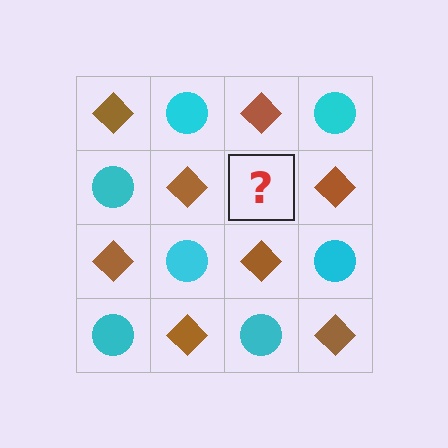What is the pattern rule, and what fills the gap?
The rule is that it alternates brown diamond and cyan circle in a checkerboard pattern. The gap should be filled with a cyan circle.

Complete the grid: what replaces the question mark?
The question mark should be replaced with a cyan circle.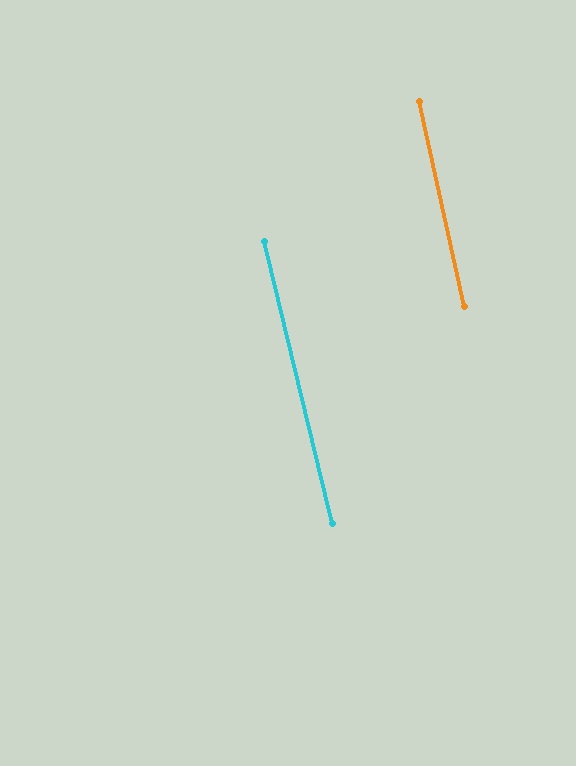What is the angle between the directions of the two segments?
Approximately 1 degree.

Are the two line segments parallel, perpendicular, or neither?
Parallel — their directions differ by only 1.3°.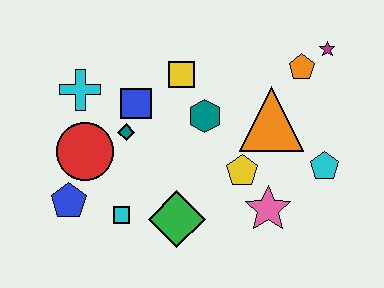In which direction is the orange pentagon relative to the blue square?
The orange pentagon is to the right of the blue square.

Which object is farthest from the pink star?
The cyan cross is farthest from the pink star.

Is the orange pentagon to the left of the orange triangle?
No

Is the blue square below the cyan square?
No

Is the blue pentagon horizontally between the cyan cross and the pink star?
No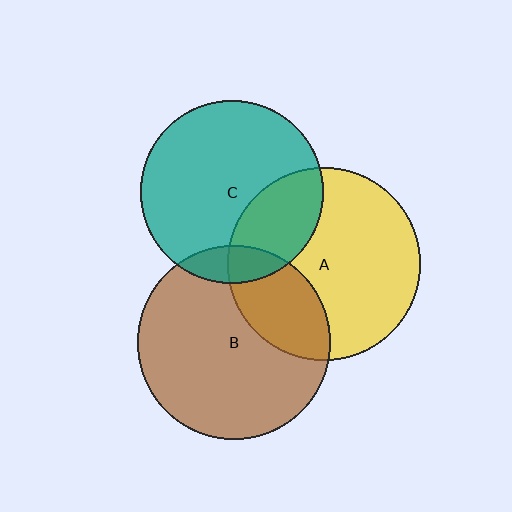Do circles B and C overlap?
Yes.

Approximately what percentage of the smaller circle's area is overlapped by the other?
Approximately 10%.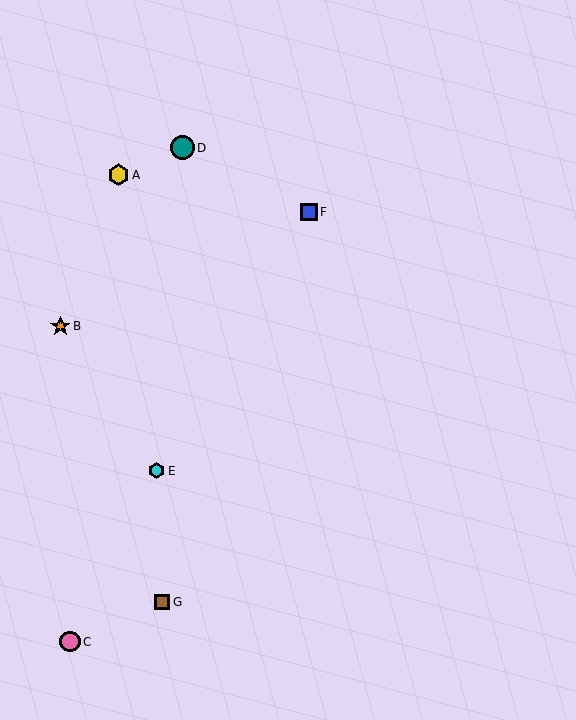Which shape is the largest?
The teal circle (labeled D) is the largest.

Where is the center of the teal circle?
The center of the teal circle is at (182, 148).